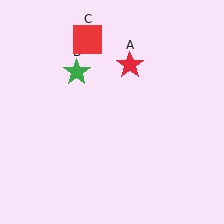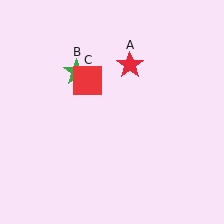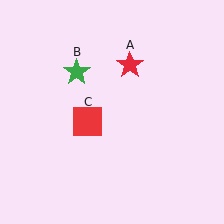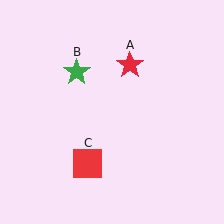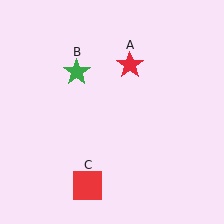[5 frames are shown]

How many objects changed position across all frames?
1 object changed position: red square (object C).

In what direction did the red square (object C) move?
The red square (object C) moved down.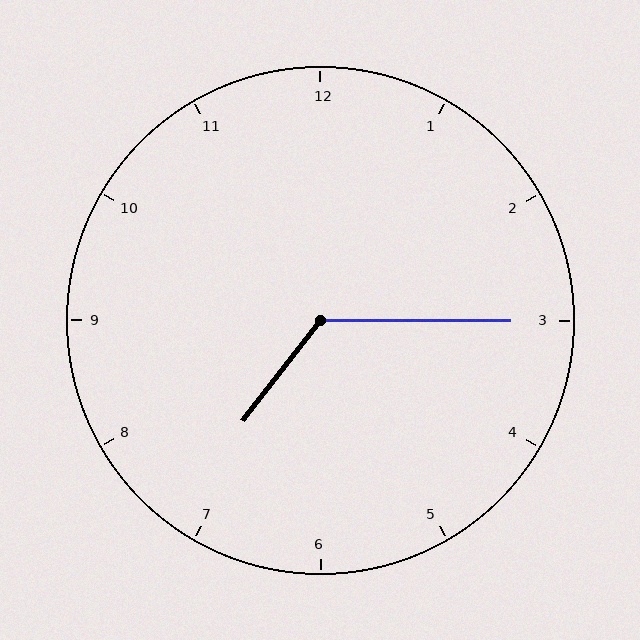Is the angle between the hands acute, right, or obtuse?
It is obtuse.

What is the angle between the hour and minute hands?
Approximately 128 degrees.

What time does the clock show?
7:15.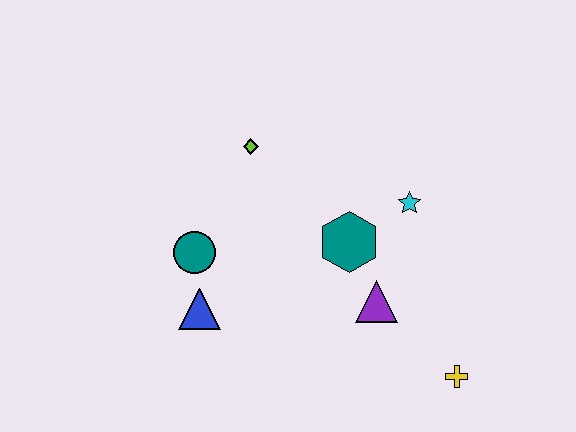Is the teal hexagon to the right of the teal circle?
Yes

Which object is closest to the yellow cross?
The purple triangle is closest to the yellow cross.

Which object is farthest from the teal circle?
The yellow cross is farthest from the teal circle.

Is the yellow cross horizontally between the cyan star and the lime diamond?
No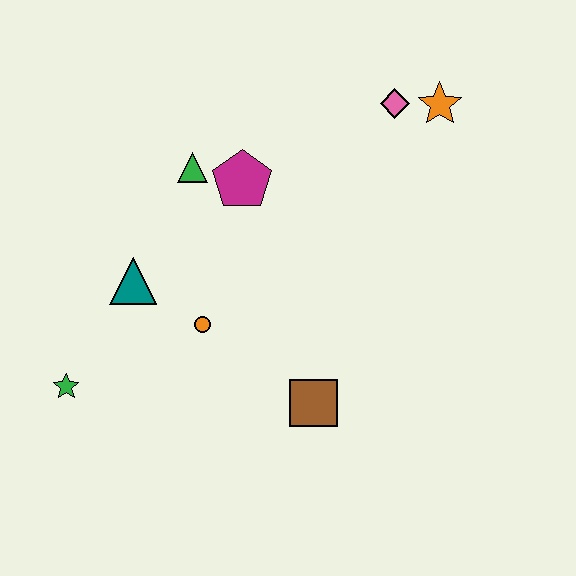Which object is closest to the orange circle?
The teal triangle is closest to the orange circle.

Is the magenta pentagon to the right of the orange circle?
Yes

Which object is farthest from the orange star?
The green star is farthest from the orange star.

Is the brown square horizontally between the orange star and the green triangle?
Yes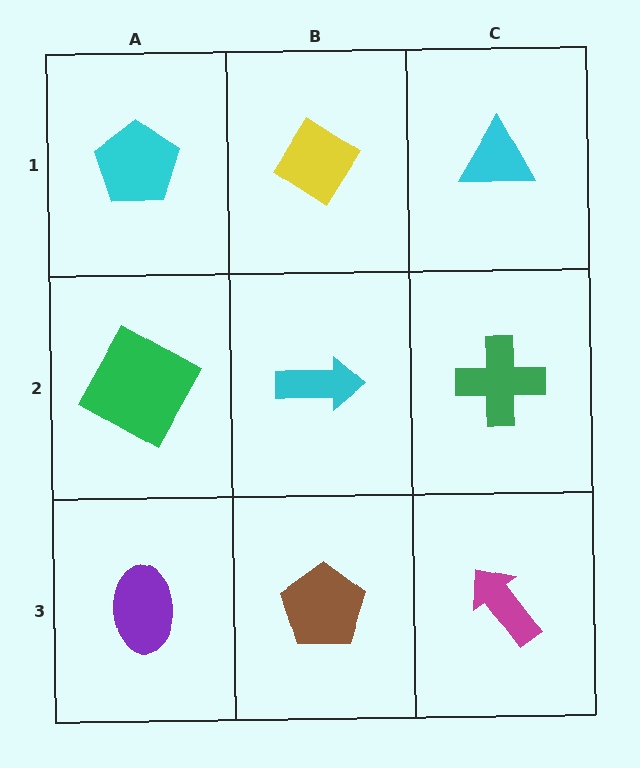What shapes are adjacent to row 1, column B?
A cyan arrow (row 2, column B), a cyan pentagon (row 1, column A), a cyan triangle (row 1, column C).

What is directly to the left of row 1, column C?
A yellow diamond.